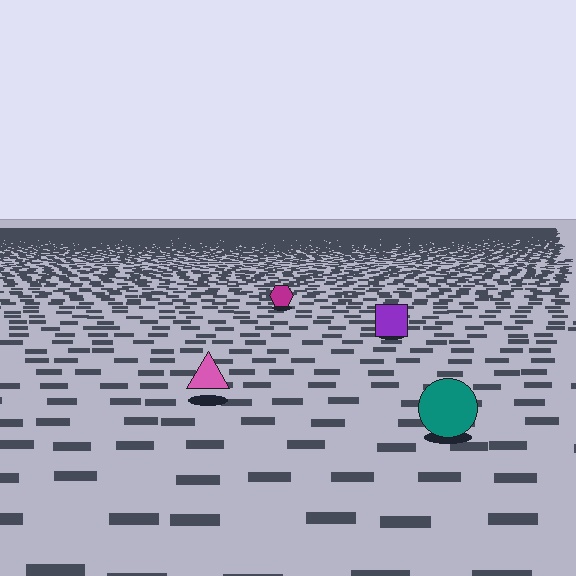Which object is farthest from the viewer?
The magenta hexagon is farthest from the viewer. It appears smaller and the ground texture around it is denser.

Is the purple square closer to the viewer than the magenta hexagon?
Yes. The purple square is closer — you can tell from the texture gradient: the ground texture is coarser near it.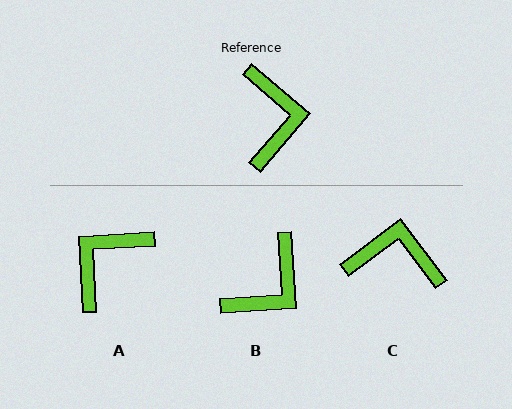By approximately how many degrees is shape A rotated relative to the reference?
Approximately 134 degrees counter-clockwise.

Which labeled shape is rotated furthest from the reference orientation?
A, about 134 degrees away.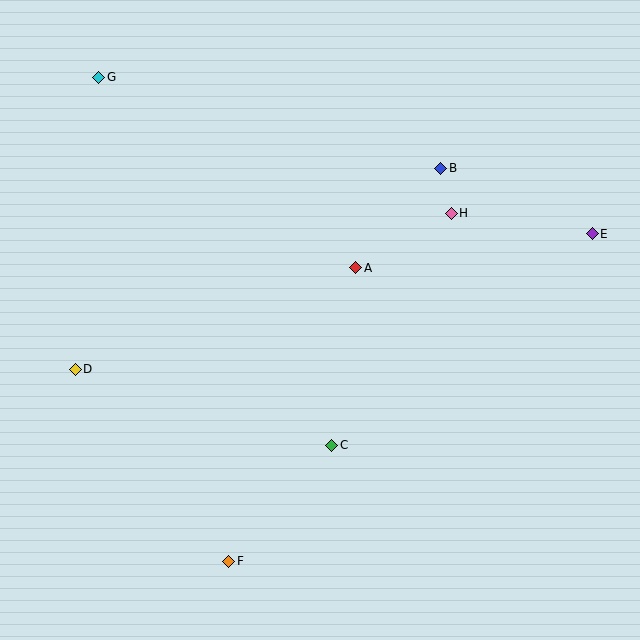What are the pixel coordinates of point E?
Point E is at (592, 234).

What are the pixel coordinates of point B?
Point B is at (441, 168).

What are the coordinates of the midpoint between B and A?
The midpoint between B and A is at (398, 218).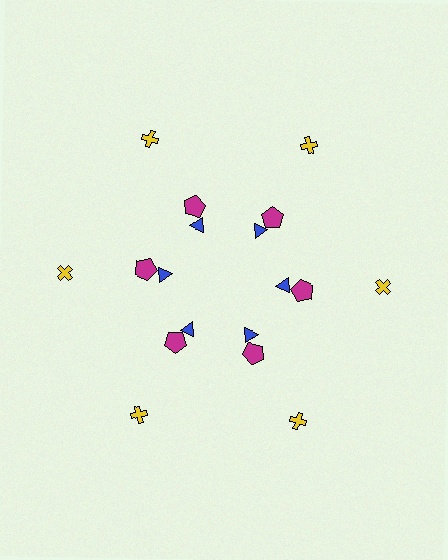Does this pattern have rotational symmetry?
Yes, this pattern has 6-fold rotational symmetry. It looks the same after rotating 60 degrees around the center.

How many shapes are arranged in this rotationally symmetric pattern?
There are 18 shapes, arranged in 6 groups of 3.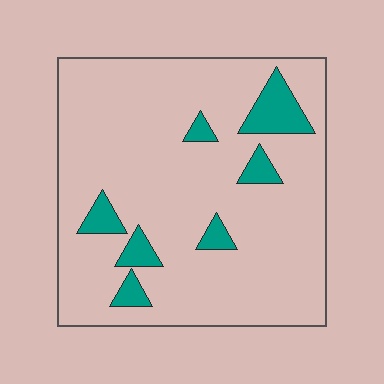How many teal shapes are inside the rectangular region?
7.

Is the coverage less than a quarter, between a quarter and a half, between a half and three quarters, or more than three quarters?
Less than a quarter.